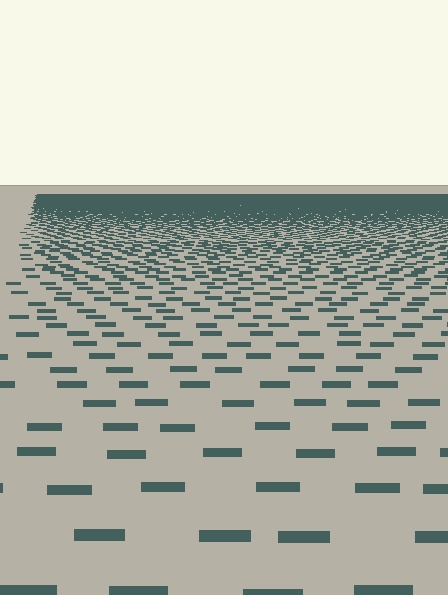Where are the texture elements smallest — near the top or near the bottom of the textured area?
Near the top.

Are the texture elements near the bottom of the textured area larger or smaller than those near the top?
Larger. Near the bottom, elements are closer to the viewer and appear at a bigger on-screen size.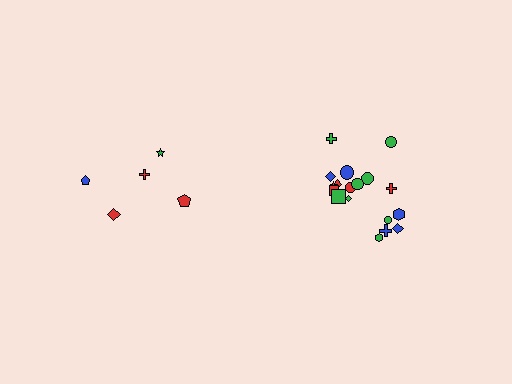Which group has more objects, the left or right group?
The right group.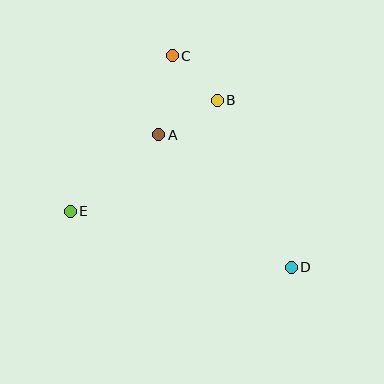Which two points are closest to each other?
Points B and C are closest to each other.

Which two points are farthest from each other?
Points C and D are farthest from each other.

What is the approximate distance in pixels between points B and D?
The distance between B and D is approximately 182 pixels.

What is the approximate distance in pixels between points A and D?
The distance between A and D is approximately 187 pixels.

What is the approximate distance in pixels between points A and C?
The distance between A and C is approximately 80 pixels.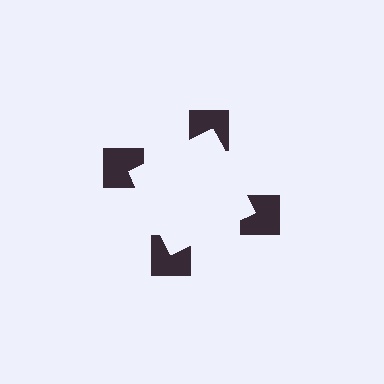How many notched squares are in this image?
There are 4 — one at each vertex of the illusory square.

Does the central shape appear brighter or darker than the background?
It typically appears slightly brighter than the background, even though no actual brightness change is drawn.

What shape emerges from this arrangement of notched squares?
An illusory square — its edges are inferred from the aligned wedge cuts in the notched squares, not physically drawn.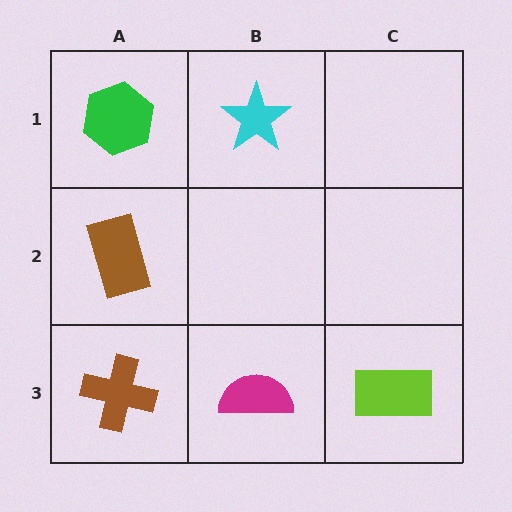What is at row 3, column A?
A brown cross.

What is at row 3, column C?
A lime rectangle.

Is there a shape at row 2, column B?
No, that cell is empty.